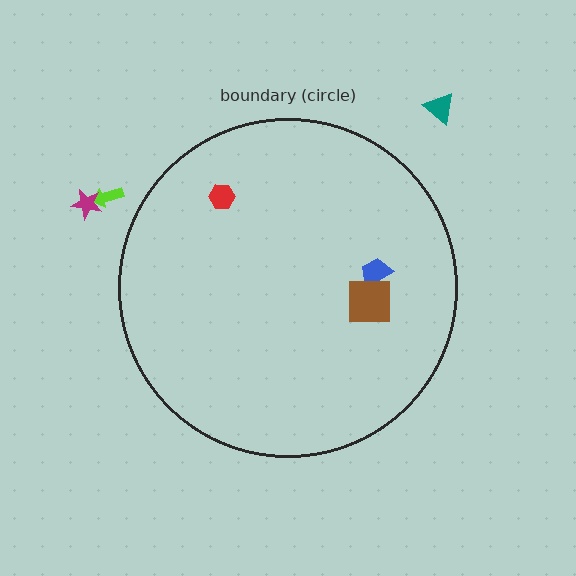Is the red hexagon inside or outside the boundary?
Inside.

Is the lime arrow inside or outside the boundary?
Outside.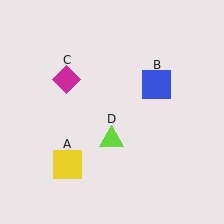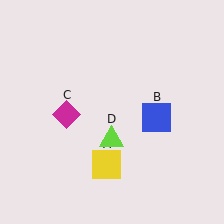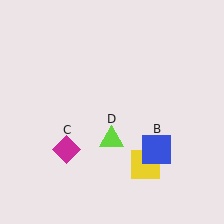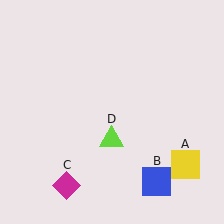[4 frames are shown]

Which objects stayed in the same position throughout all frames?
Lime triangle (object D) remained stationary.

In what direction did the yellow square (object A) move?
The yellow square (object A) moved right.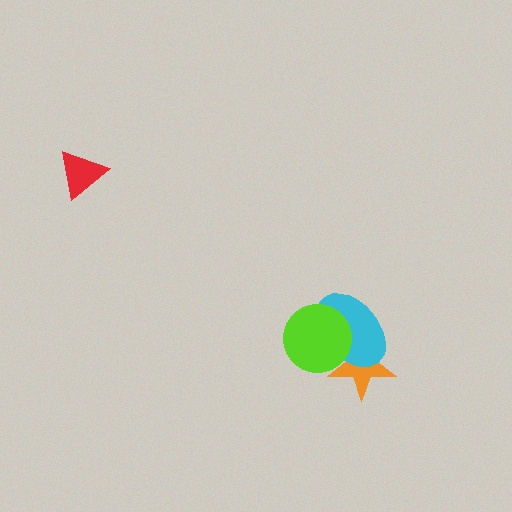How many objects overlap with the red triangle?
0 objects overlap with the red triangle.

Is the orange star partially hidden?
Yes, it is partially covered by another shape.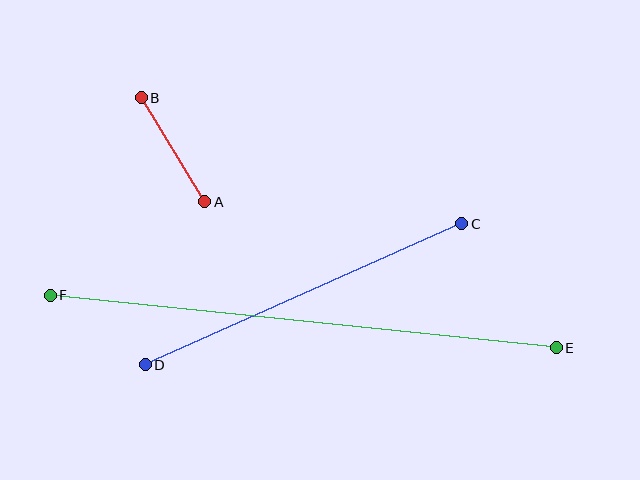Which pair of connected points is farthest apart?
Points E and F are farthest apart.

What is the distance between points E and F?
The distance is approximately 508 pixels.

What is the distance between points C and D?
The distance is approximately 347 pixels.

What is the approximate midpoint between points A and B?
The midpoint is at approximately (173, 150) pixels.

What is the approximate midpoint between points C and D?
The midpoint is at approximately (303, 294) pixels.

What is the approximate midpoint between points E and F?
The midpoint is at approximately (303, 321) pixels.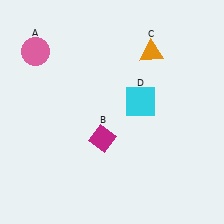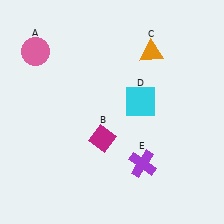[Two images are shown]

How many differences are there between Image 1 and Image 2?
There is 1 difference between the two images.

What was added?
A purple cross (E) was added in Image 2.